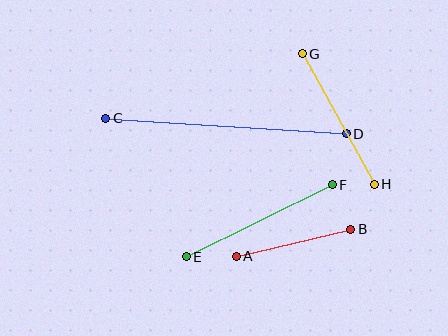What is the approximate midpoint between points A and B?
The midpoint is at approximately (294, 243) pixels.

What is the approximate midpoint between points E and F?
The midpoint is at approximately (259, 221) pixels.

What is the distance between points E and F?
The distance is approximately 163 pixels.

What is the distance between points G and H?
The distance is approximately 149 pixels.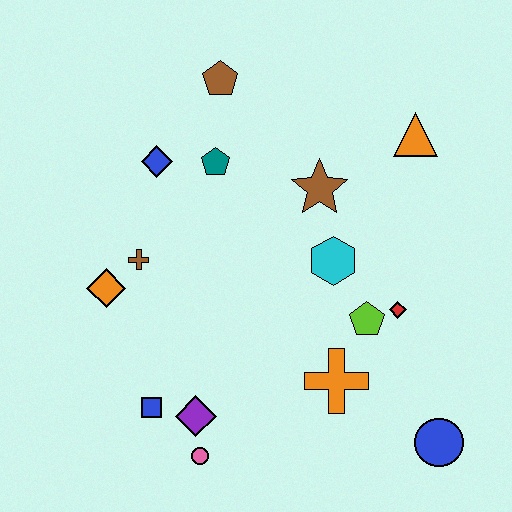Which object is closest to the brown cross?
The orange diamond is closest to the brown cross.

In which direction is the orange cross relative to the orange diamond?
The orange cross is to the right of the orange diamond.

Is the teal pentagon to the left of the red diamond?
Yes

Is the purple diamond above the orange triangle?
No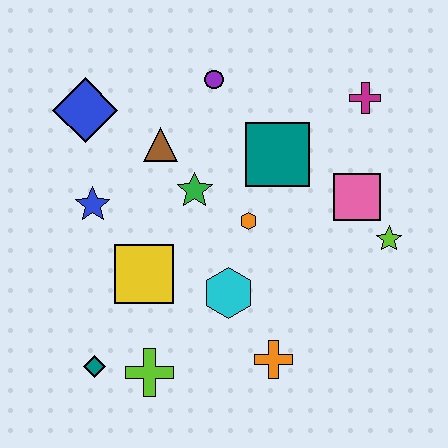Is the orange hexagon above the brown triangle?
No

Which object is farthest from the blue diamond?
The lime star is farthest from the blue diamond.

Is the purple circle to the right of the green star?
Yes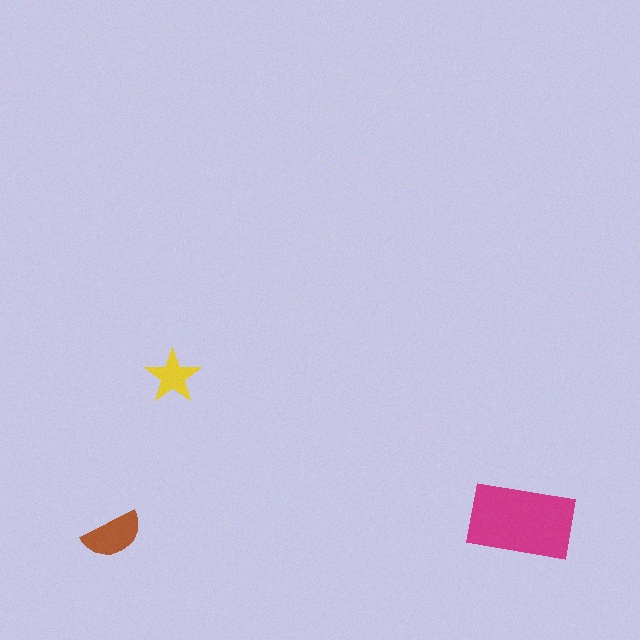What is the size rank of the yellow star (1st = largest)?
3rd.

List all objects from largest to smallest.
The magenta rectangle, the brown semicircle, the yellow star.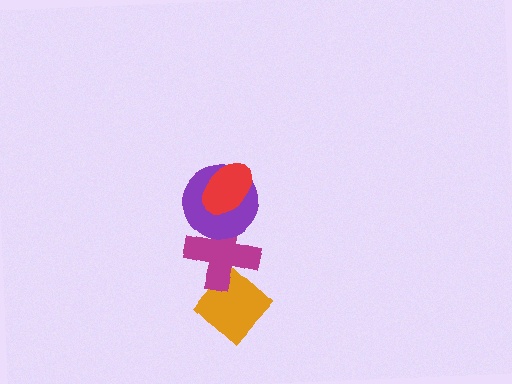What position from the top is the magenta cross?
The magenta cross is 3rd from the top.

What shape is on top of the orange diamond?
The magenta cross is on top of the orange diamond.